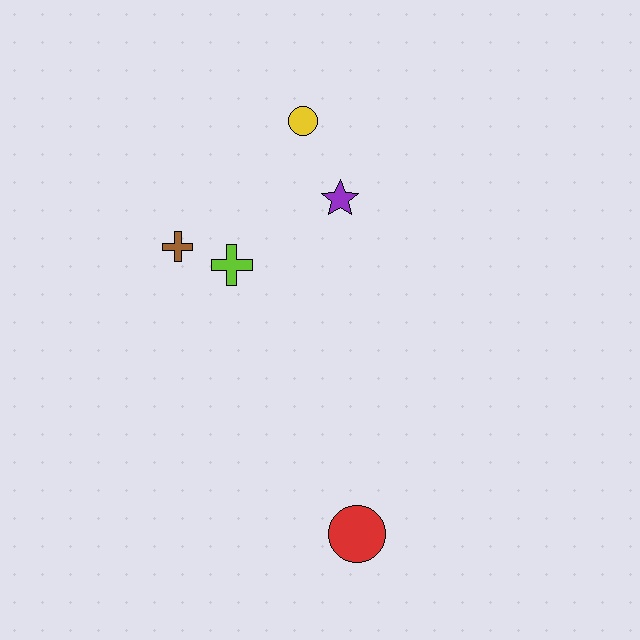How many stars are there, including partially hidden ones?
There is 1 star.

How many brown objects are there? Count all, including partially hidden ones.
There is 1 brown object.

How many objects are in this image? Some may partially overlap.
There are 5 objects.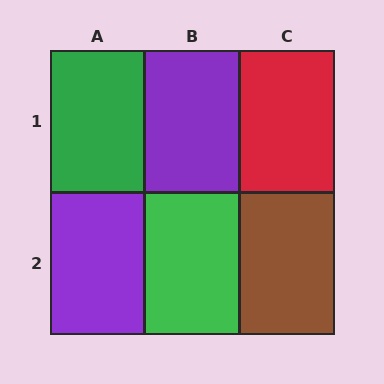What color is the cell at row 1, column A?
Green.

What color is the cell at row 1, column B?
Purple.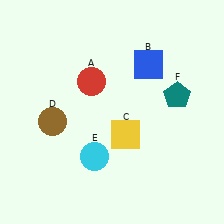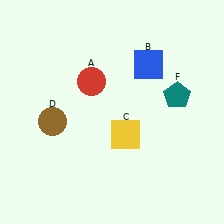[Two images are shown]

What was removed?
The cyan circle (E) was removed in Image 2.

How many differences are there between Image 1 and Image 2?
There is 1 difference between the two images.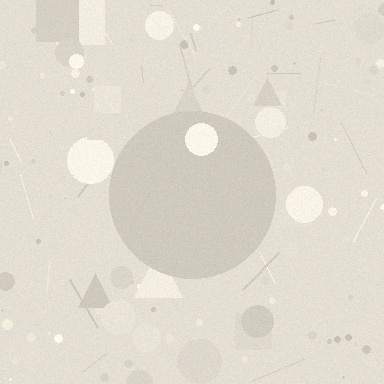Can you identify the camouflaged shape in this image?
The camouflaged shape is a circle.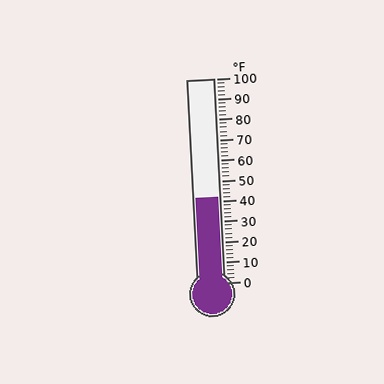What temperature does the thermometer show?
The thermometer shows approximately 42°F.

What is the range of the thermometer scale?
The thermometer scale ranges from 0°F to 100°F.